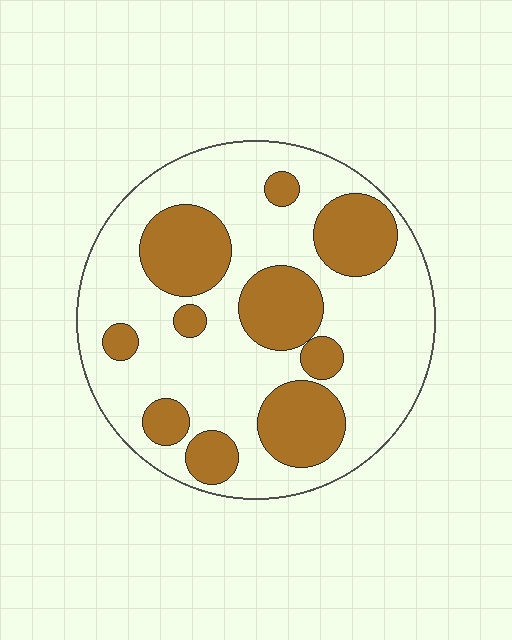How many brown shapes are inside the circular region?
10.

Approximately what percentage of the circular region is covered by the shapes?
Approximately 30%.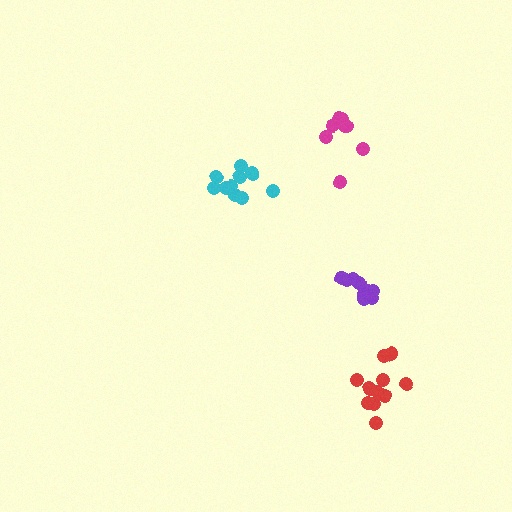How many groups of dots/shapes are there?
There are 4 groups.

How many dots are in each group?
Group 1: 10 dots, Group 2: 11 dots, Group 3: 8 dots, Group 4: 9 dots (38 total).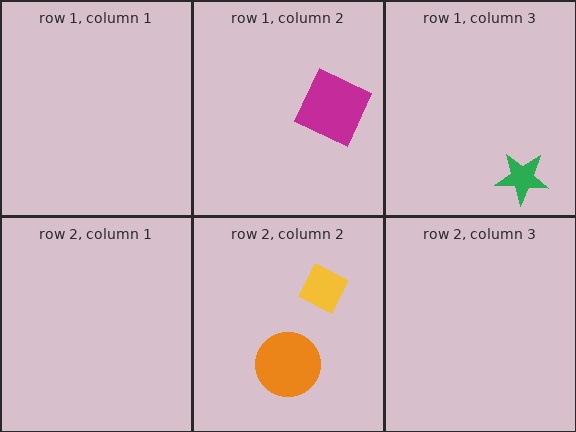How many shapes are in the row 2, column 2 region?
2.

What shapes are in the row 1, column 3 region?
The green star.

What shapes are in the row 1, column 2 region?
The magenta square.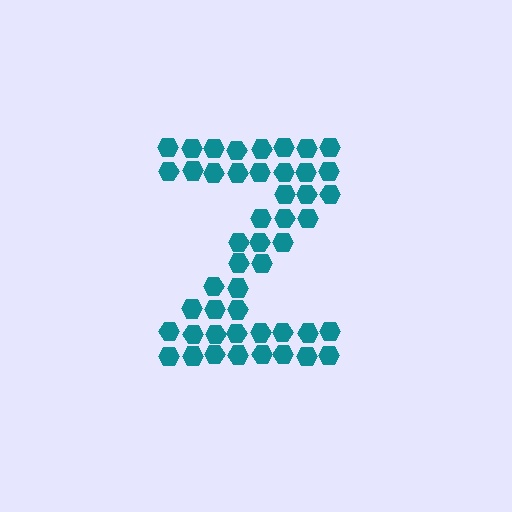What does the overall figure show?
The overall figure shows the letter Z.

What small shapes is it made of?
It is made of small hexagons.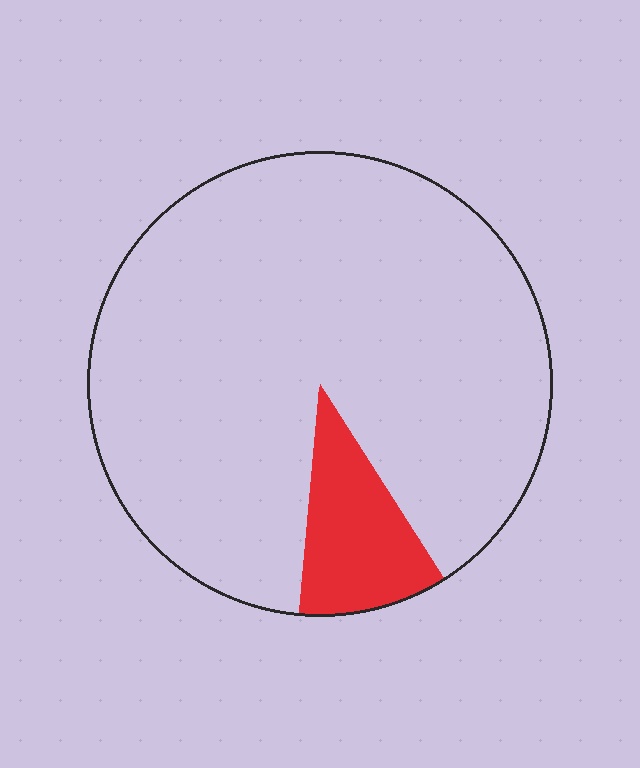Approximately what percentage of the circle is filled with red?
Approximately 10%.